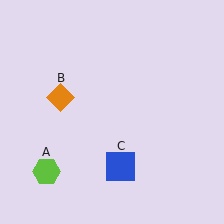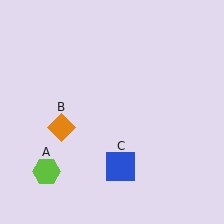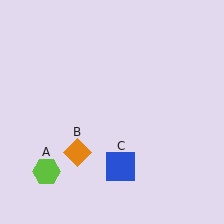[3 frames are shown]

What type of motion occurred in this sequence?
The orange diamond (object B) rotated counterclockwise around the center of the scene.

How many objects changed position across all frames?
1 object changed position: orange diamond (object B).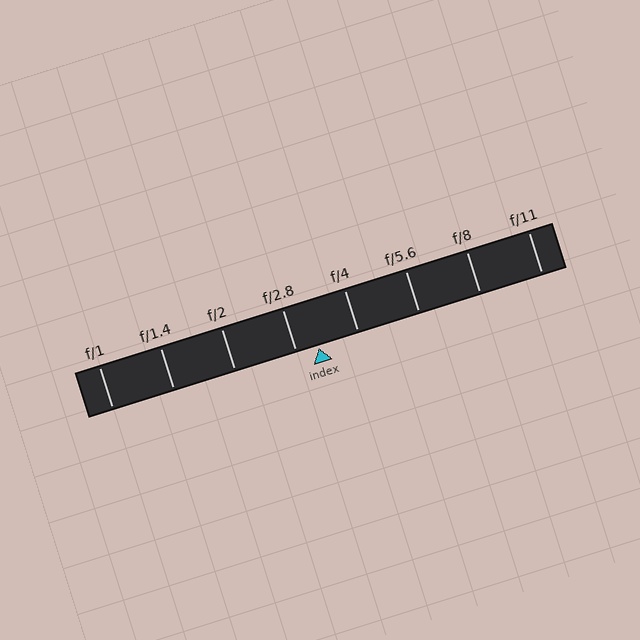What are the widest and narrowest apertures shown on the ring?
The widest aperture shown is f/1 and the narrowest is f/11.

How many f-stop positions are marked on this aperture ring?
There are 8 f-stop positions marked.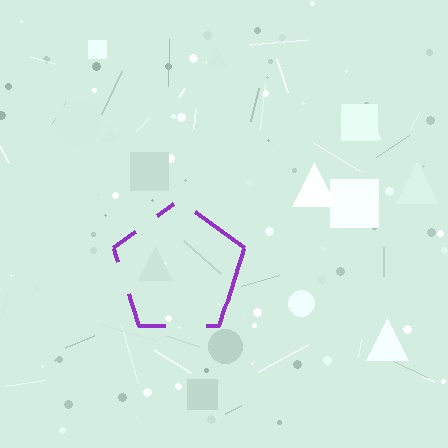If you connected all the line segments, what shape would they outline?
They would outline a pentagon.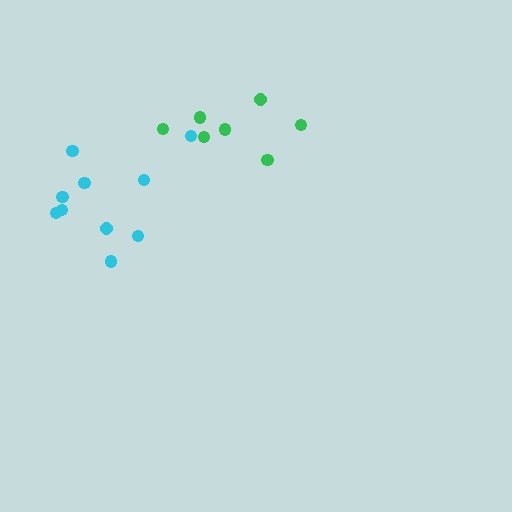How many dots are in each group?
Group 1: 7 dots, Group 2: 10 dots (17 total).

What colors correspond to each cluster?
The clusters are colored: green, cyan.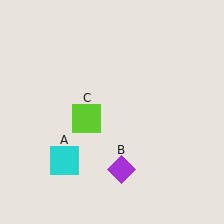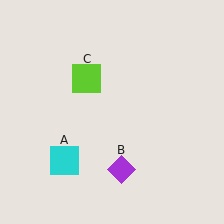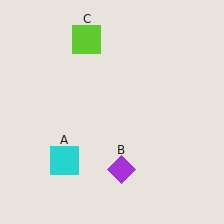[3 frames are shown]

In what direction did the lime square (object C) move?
The lime square (object C) moved up.